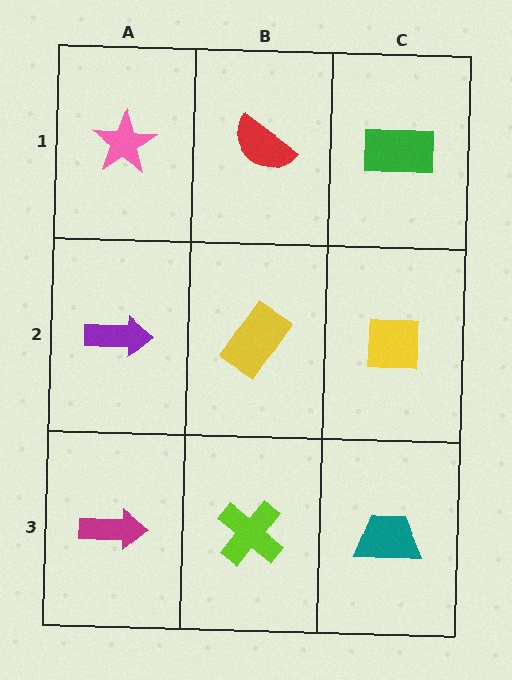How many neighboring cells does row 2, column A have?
3.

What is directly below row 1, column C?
A yellow square.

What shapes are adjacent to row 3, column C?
A yellow square (row 2, column C), a lime cross (row 3, column B).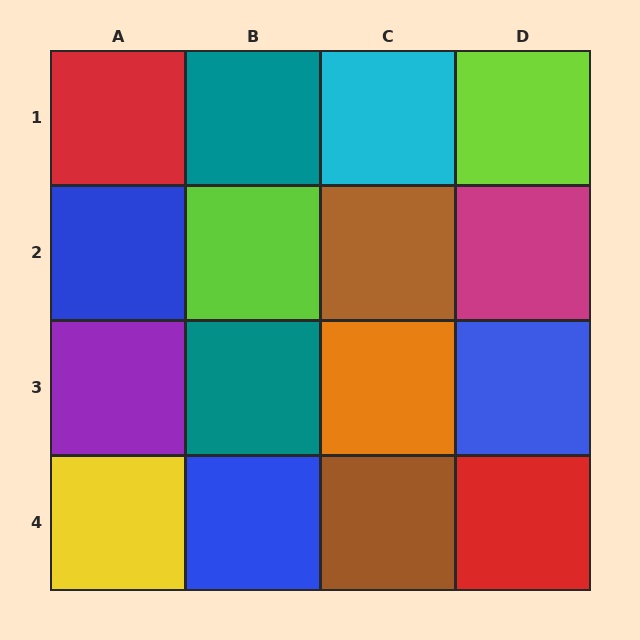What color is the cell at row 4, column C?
Brown.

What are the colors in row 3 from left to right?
Purple, teal, orange, blue.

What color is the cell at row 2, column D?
Magenta.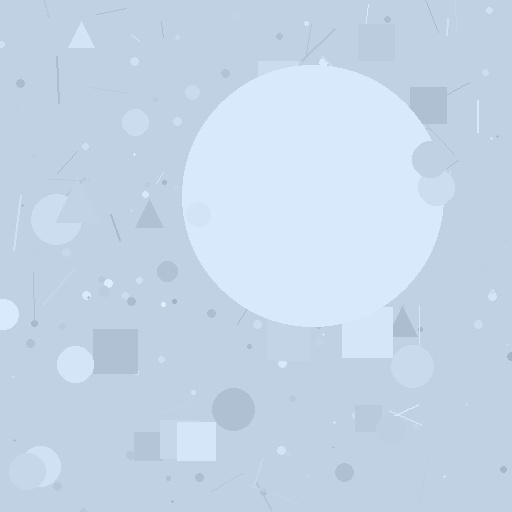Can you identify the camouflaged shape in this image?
The camouflaged shape is a circle.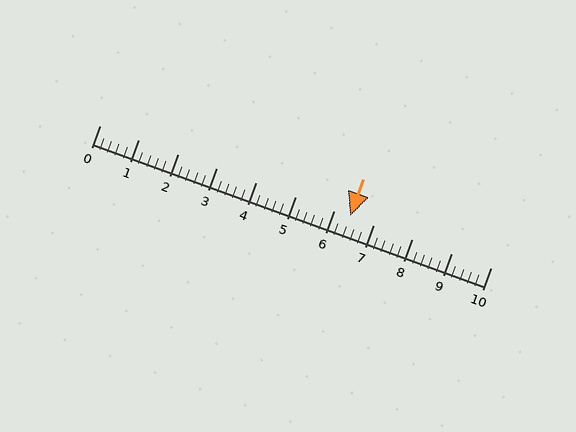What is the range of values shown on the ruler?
The ruler shows values from 0 to 10.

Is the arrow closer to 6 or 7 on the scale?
The arrow is closer to 6.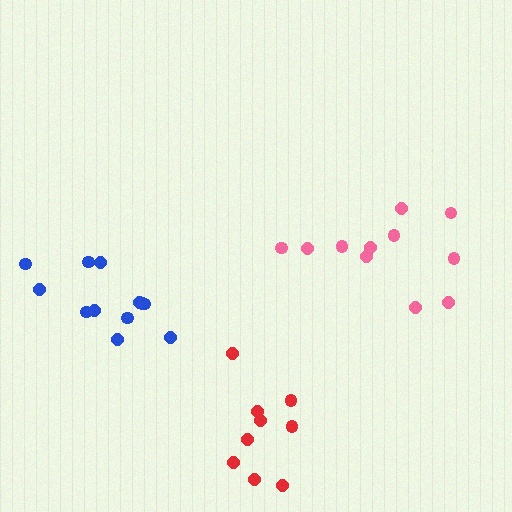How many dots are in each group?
Group 1: 12 dots, Group 2: 11 dots, Group 3: 9 dots (32 total).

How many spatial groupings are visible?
There are 3 spatial groupings.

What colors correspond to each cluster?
The clusters are colored: blue, pink, red.